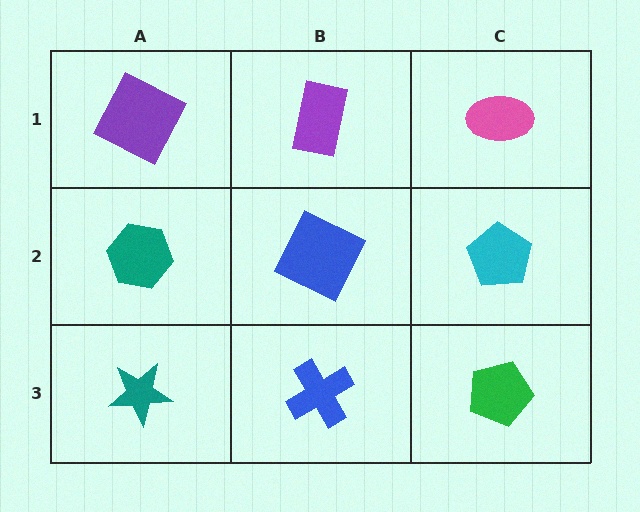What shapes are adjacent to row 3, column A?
A teal hexagon (row 2, column A), a blue cross (row 3, column B).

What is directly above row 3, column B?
A blue square.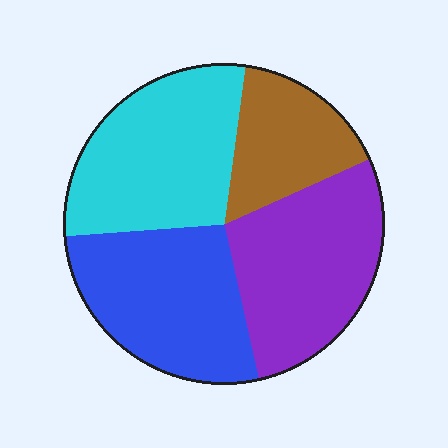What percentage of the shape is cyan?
Cyan covers roughly 30% of the shape.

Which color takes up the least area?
Brown, at roughly 15%.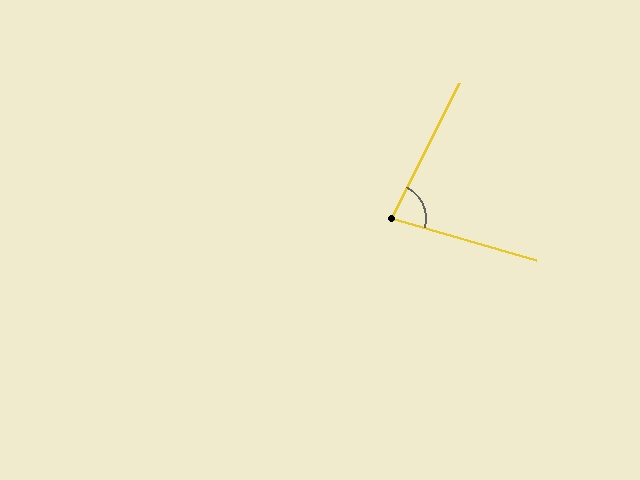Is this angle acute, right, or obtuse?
It is acute.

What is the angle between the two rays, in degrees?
Approximately 80 degrees.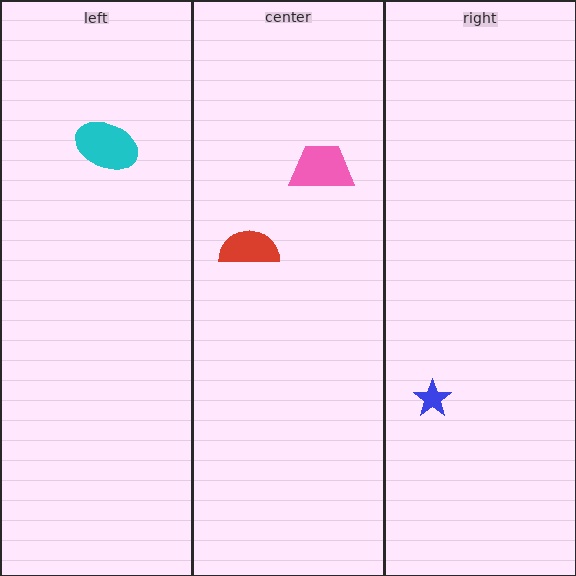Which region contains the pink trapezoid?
The center region.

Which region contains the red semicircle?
The center region.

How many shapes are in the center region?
2.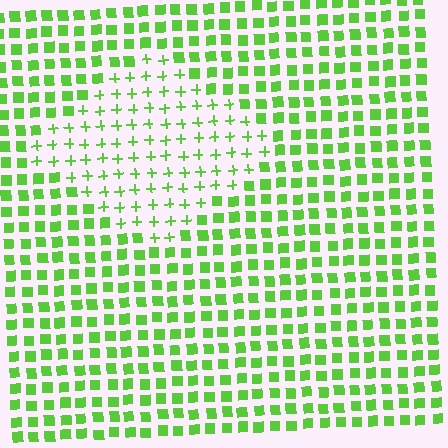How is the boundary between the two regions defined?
The boundary is defined by a change in element shape: plus signs inside vs. squares outside. All elements share the same color and spacing.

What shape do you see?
I see a diamond.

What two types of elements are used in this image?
The image uses plus signs inside the diamond region and squares outside it.